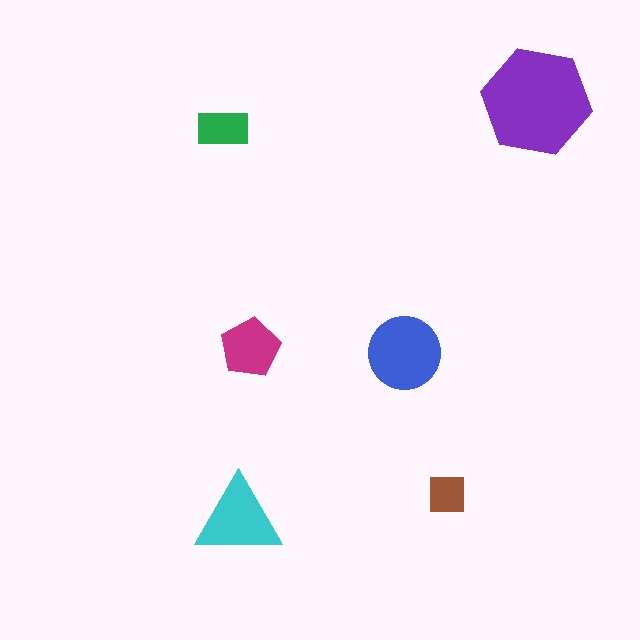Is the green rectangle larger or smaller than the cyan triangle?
Smaller.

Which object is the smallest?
The brown square.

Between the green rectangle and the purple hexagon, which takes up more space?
The purple hexagon.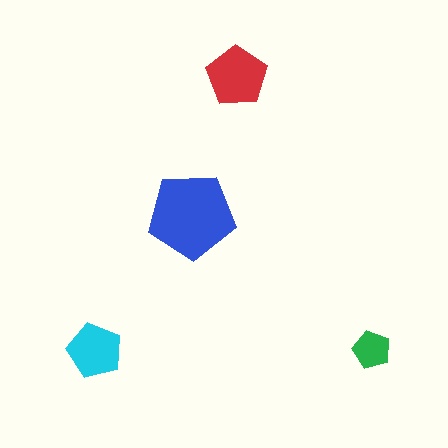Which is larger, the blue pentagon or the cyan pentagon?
The blue one.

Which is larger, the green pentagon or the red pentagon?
The red one.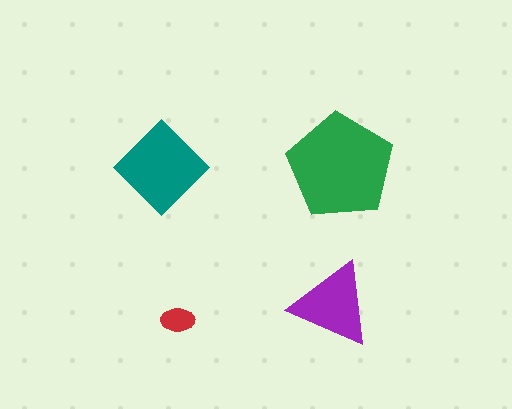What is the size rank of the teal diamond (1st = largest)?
2nd.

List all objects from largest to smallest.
The green pentagon, the teal diamond, the purple triangle, the red ellipse.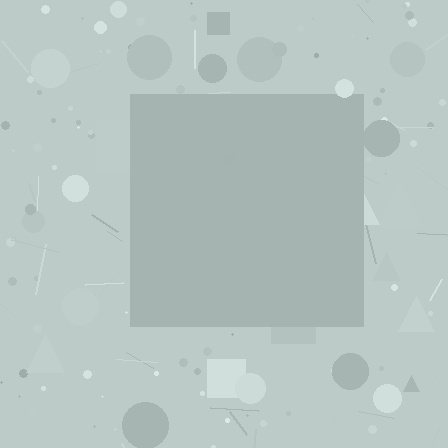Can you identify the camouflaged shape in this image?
The camouflaged shape is a square.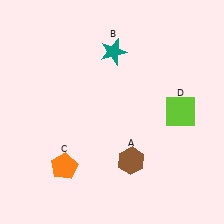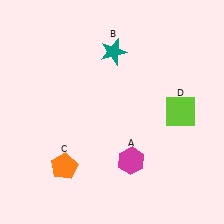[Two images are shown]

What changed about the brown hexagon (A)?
In Image 1, A is brown. In Image 2, it changed to magenta.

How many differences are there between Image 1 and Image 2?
There is 1 difference between the two images.